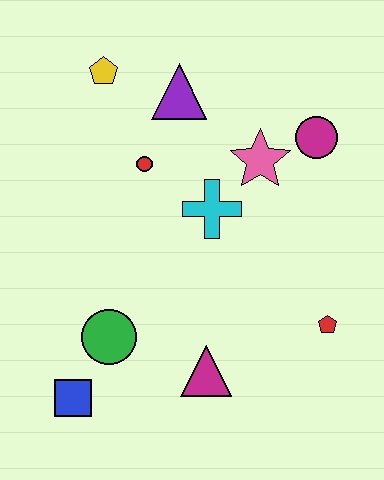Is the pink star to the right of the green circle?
Yes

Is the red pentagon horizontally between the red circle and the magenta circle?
No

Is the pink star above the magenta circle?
No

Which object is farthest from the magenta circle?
The blue square is farthest from the magenta circle.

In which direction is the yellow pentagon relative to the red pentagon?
The yellow pentagon is above the red pentagon.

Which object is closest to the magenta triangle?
The green circle is closest to the magenta triangle.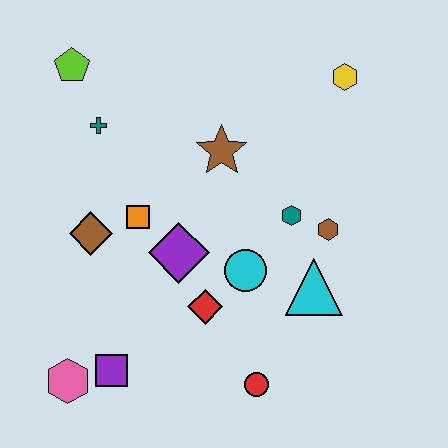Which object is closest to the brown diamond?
The orange square is closest to the brown diamond.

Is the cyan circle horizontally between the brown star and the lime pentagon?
No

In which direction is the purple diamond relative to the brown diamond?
The purple diamond is to the right of the brown diamond.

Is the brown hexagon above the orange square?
No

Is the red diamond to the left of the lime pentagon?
No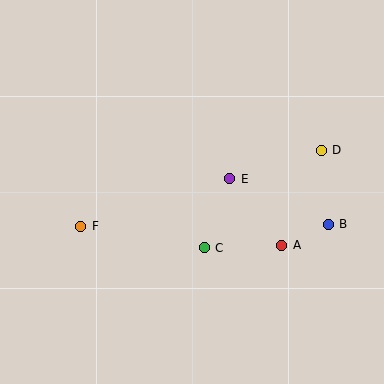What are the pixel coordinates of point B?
Point B is at (328, 224).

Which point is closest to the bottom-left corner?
Point F is closest to the bottom-left corner.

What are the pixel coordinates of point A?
Point A is at (282, 245).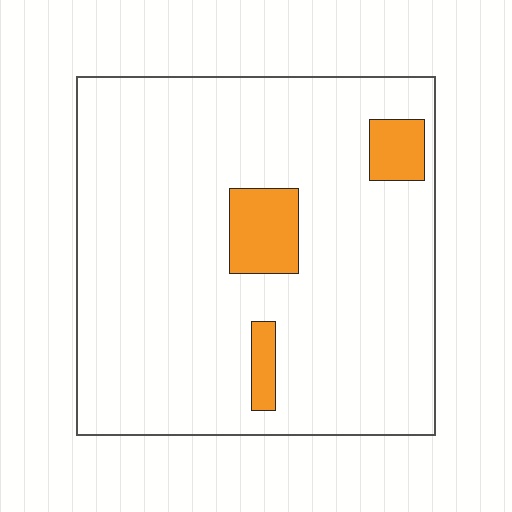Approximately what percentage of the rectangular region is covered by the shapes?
Approximately 10%.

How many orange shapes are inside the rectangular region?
3.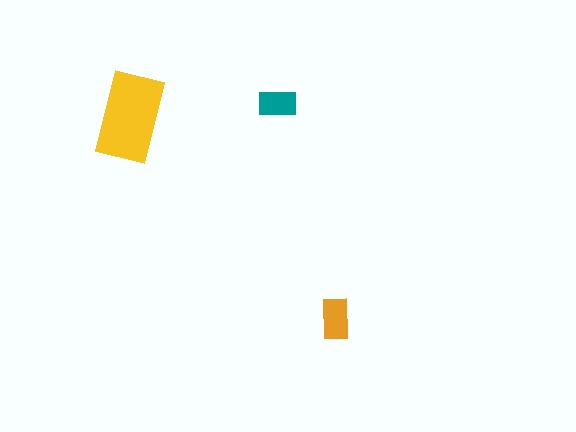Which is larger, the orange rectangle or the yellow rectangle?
The yellow one.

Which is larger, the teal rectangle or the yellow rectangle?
The yellow one.